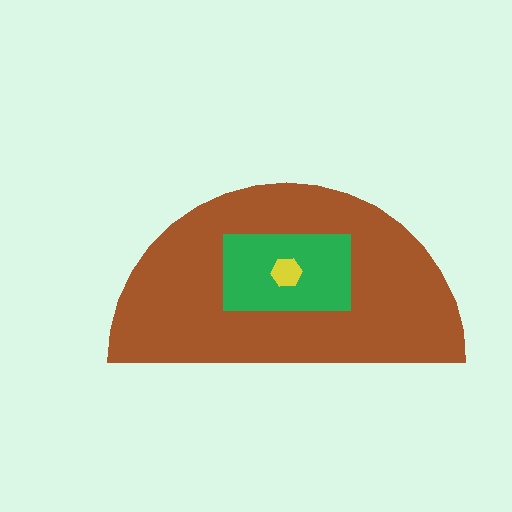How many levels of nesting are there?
3.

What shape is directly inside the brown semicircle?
The green rectangle.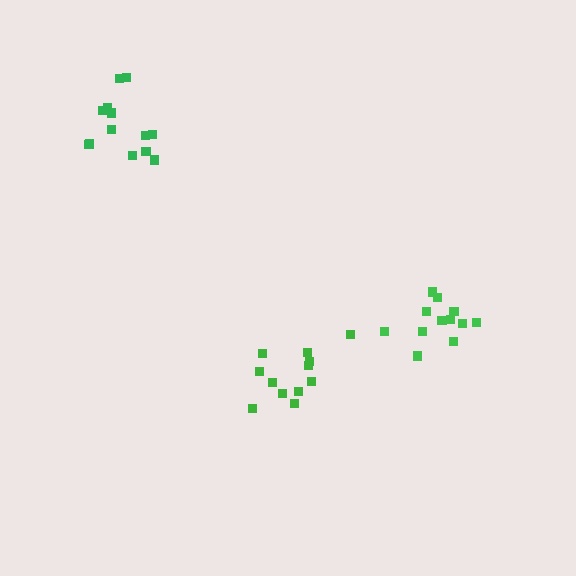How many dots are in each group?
Group 1: 12 dots, Group 2: 13 dots, Group 3: 12 dots (37 total).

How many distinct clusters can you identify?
There are 3 distinct clusters.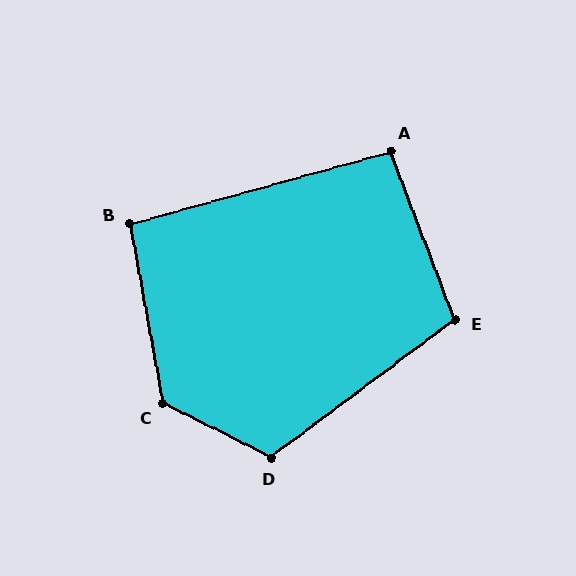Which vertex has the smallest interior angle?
B, at approximately 95 degrees.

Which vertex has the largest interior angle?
C, at approximately 127 degrees.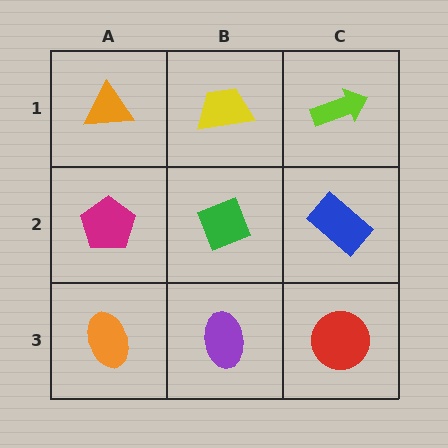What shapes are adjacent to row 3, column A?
A magenta pentagon (row 2, column A), a purple ellipse (row 3, column B).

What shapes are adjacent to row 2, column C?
A lime arrow (row 1, column C), a red circle (row 3, column C), a green diamond (row 2, column B).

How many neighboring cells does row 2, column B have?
4.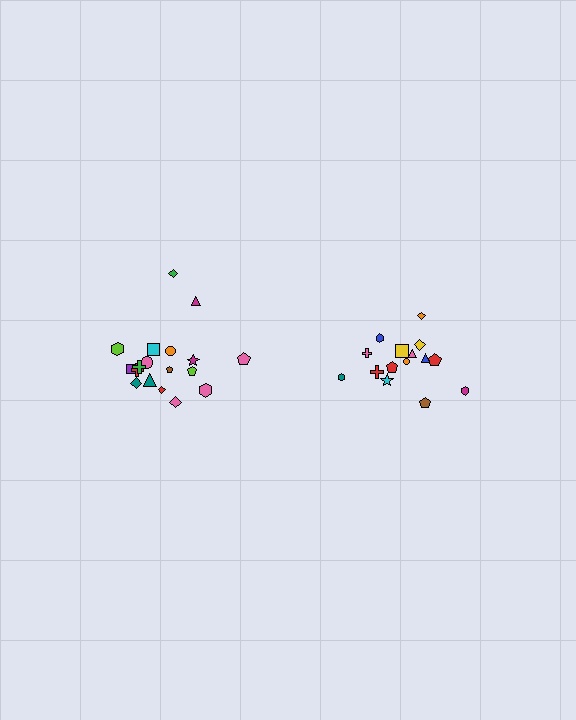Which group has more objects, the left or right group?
The left group.